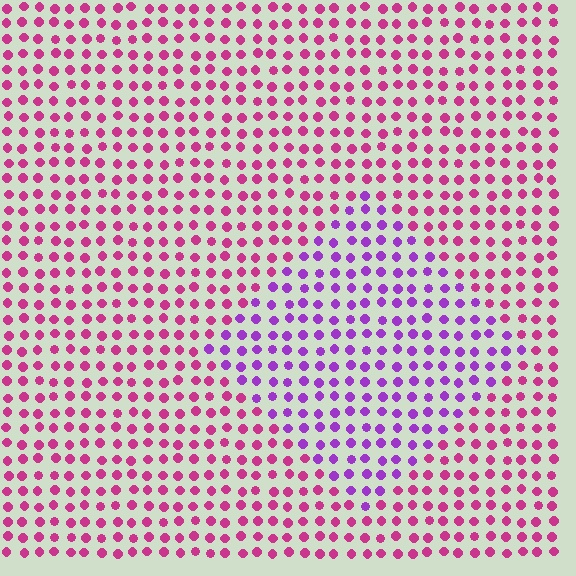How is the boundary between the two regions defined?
The boundary is defined purely by a slight shift in hue (about 42 degrees). Spacing, size, and orientation are identical on both sides.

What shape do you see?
I see a diamond.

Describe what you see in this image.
The image is filled with small magenta elements in a uniform arrangement. A diamond-shaped region is visible where the elements are tinted to a slightly different hue, forming a subtle color boundary.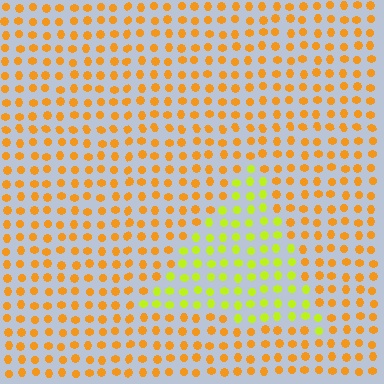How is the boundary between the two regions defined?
The boundary is defined purely by a slight shift in hue (about 40 degrees). Spacing, size, and orientation are identical on both sides.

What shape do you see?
I see a triangle.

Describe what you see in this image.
The image is filled with small orange elements in a uniform arrangement. A triangle-shaped region is visible where the elements are tinted to a slightly different hue, forming a subtle color boundary.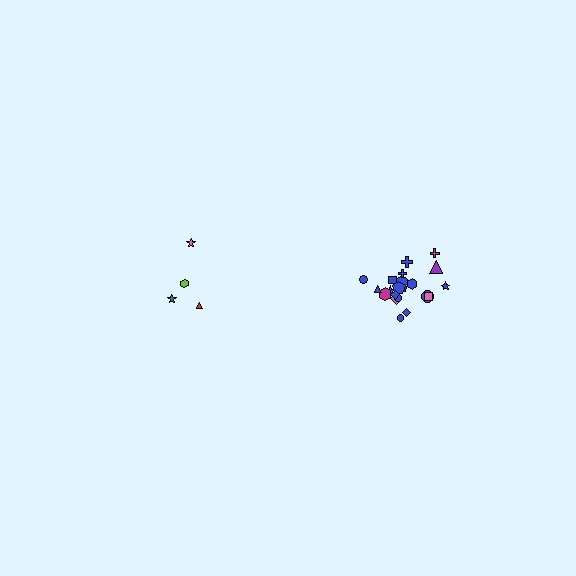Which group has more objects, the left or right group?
The right group.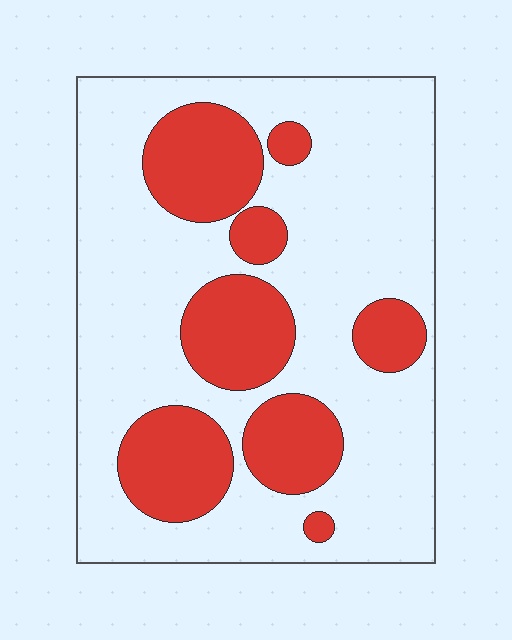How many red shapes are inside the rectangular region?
8.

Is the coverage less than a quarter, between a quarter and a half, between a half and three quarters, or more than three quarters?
Between a quarter and a half.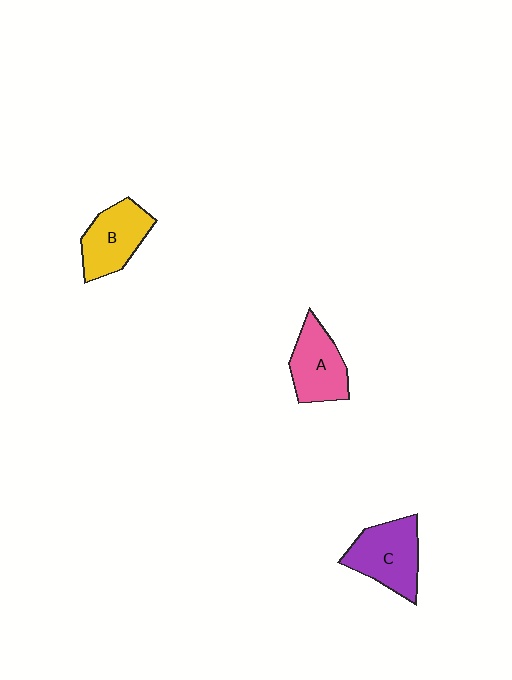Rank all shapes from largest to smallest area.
From largest to smallest: C (purple), B (yellow), A (pink).